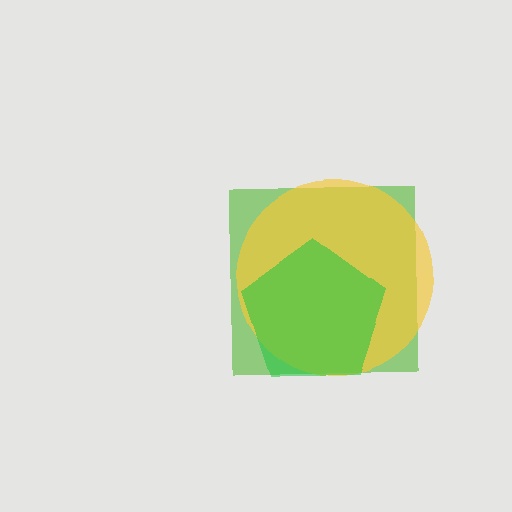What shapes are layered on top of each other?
The layered shapes are: a lime square, a yellow circle, a green pentagon.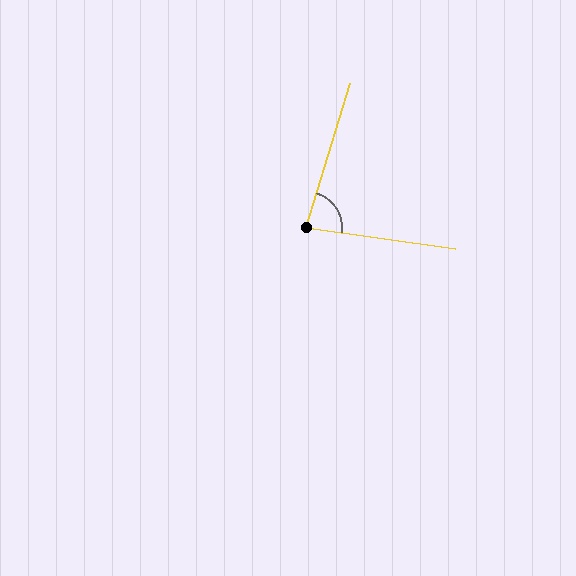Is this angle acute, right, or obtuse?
It is acute.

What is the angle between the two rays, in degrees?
Approximately 81 degrees.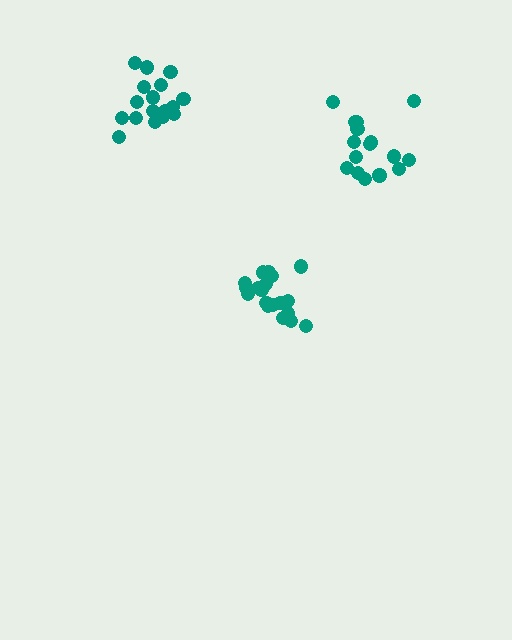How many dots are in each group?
Group 1: 17 dots, Group 2: 19 dots, Group 3: 16 dots (52 total).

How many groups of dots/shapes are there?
There are 3 groups.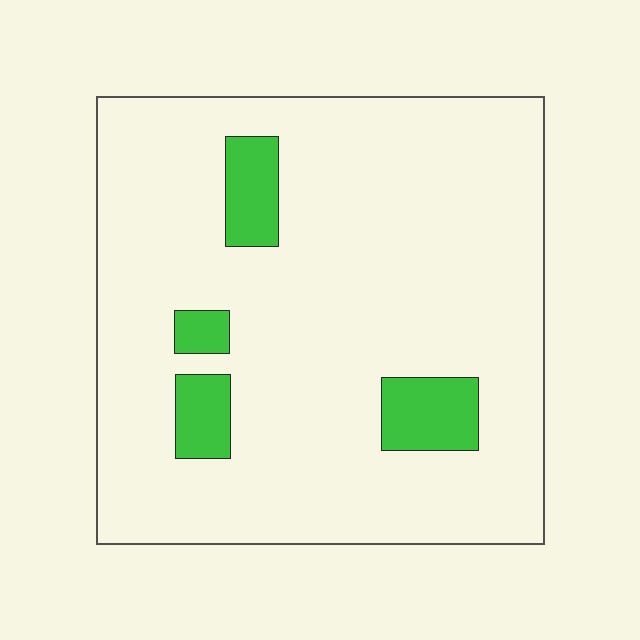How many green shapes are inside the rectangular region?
4.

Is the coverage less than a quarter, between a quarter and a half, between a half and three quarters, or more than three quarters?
Less than a quarter.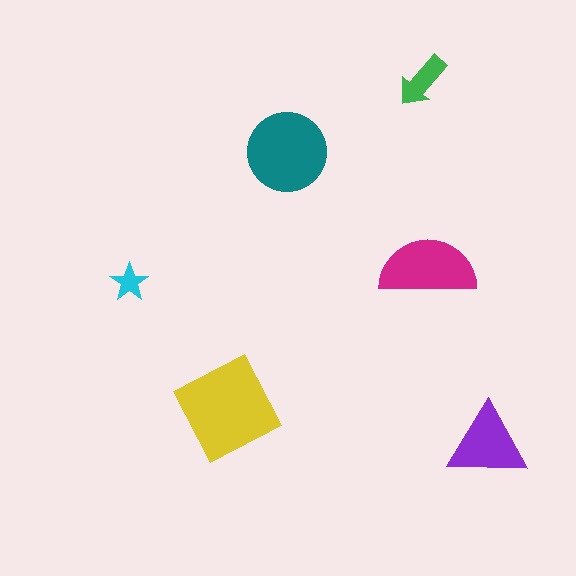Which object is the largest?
The yellow square.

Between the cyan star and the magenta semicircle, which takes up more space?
The magenta semicircle.